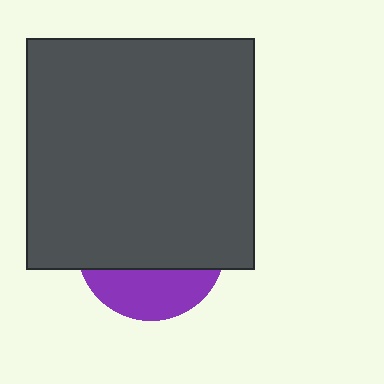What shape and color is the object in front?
The object in front is a dark gray rectangle.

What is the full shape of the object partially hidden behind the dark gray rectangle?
The partially hidden object is a purple circle.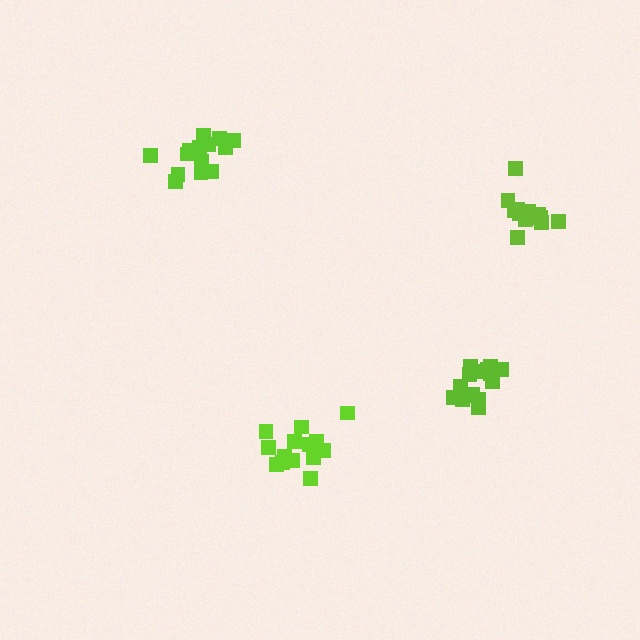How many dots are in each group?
Group 1: 14 dots, Group 2: 14 dots, Group 3: 14 dots, Group 4: 15 dots (57 total).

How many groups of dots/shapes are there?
There are 4 groups.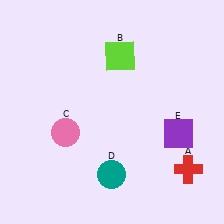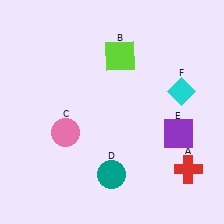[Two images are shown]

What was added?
A cyan diamond (F) was added in Image 2.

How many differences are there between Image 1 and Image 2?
There is 1 difference between the two images.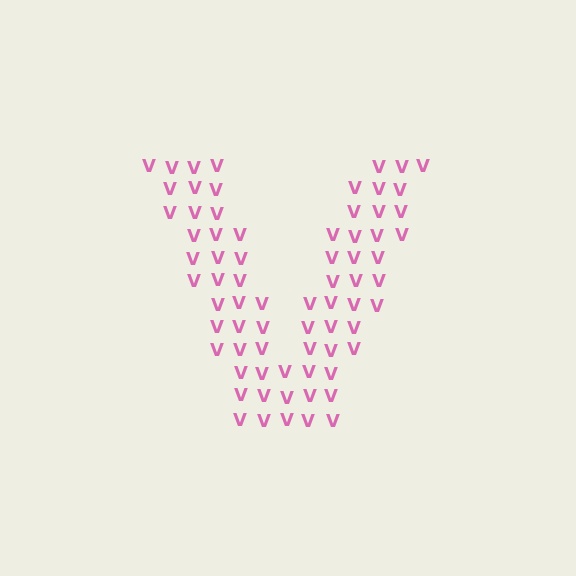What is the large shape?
The large shape is the letter V.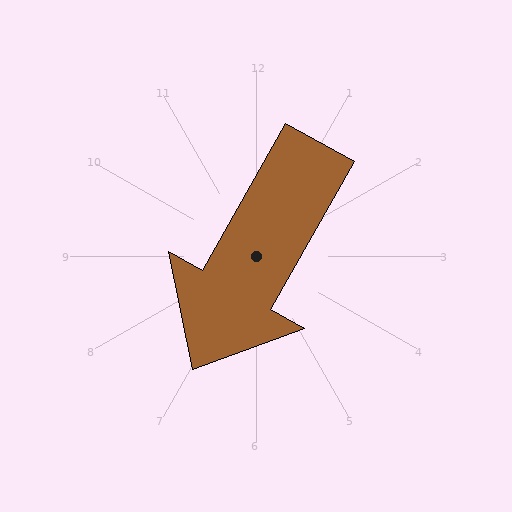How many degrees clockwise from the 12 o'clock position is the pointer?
Approximately 209 degrees.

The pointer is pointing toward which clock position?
Roughly 7 o'clock.